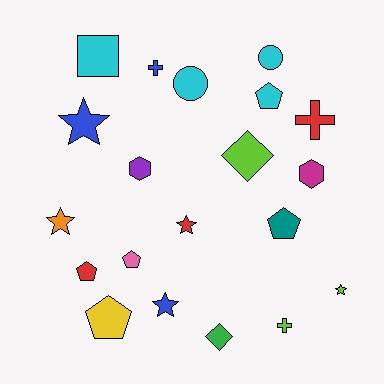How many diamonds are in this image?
There are 2 diamonds.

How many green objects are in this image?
There is 1 green object.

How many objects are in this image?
There are 20 objects.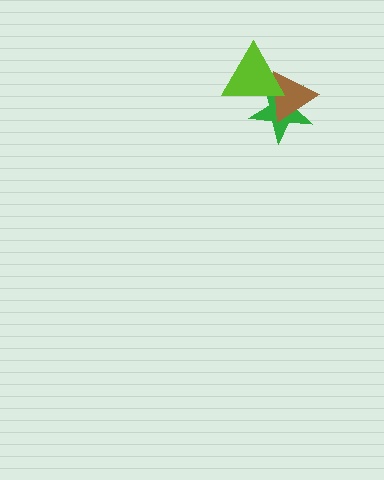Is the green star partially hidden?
Yes, it is partially covered by another shape.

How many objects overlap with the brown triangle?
2 objects overlap with the brown triangle.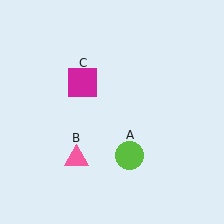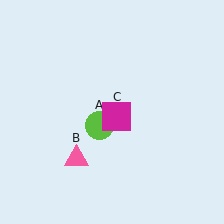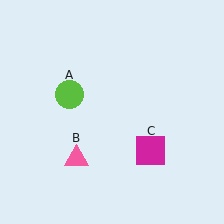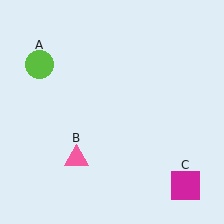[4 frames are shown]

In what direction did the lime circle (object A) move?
The lime circle (object A) moved up and to the left.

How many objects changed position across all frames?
2 objects changed position: lime circle (object A), magenta square (object C).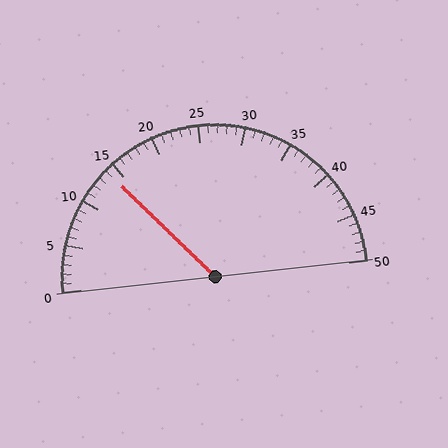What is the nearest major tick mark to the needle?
The nearest major tick mark is 15.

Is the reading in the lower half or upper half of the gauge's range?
The reading is in the lower half of the range (0 to 50).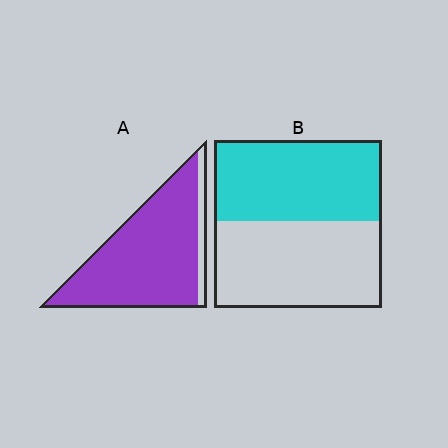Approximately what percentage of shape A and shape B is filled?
A is approximately 90% and B is approximately 50%.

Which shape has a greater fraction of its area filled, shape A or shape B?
Shape A.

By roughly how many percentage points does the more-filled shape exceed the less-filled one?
By roughly 40 percentage points (A over B).